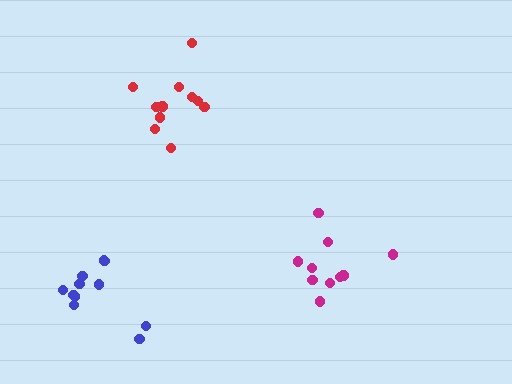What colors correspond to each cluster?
The clusters are colored: magenta, red, blue.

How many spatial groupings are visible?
There are 3 spatial groupings.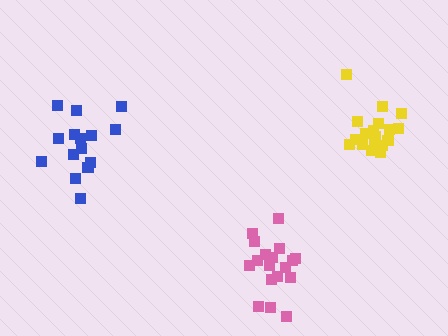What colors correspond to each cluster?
The clusters are colored: pink, yellow, blue.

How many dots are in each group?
Group 1: 18 dots, Group 2: 18 dots, Group 3: 15 dots (51 total).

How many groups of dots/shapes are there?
There are 3 groups.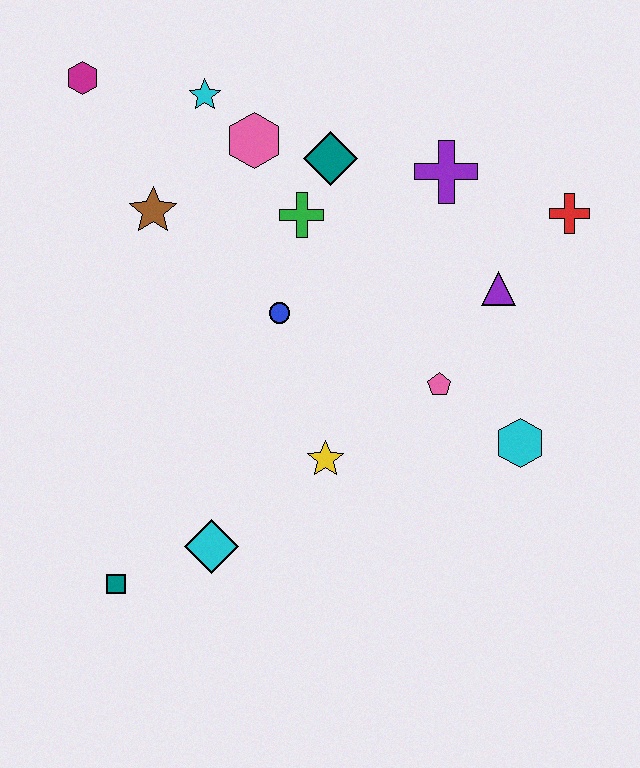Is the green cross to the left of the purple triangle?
Yes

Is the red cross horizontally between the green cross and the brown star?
No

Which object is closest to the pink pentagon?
The cyan hexagon is closest to the pink pentagon.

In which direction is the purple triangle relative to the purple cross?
The purple triangle is below the purple cross.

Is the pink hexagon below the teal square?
No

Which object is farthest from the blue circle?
The teal square is farthest from the blue circle.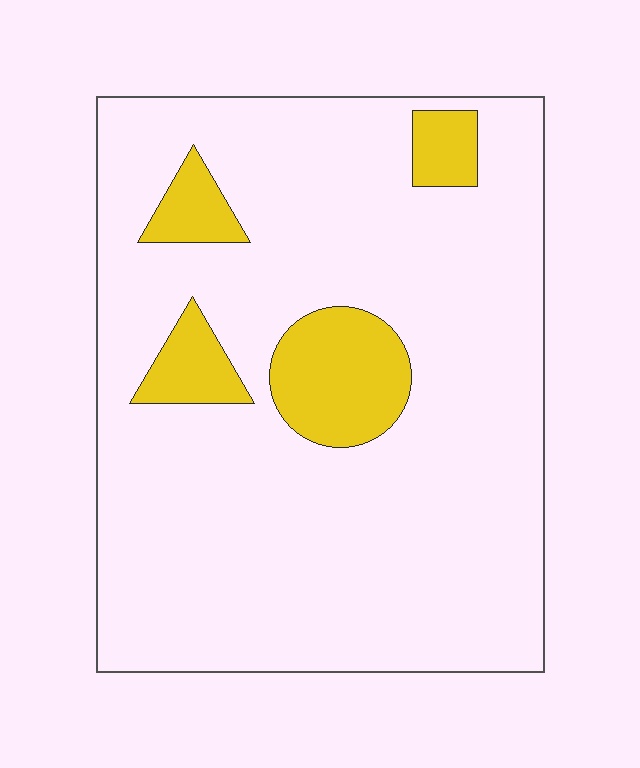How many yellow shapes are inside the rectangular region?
4.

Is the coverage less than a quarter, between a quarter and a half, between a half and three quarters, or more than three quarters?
Less than a quarter.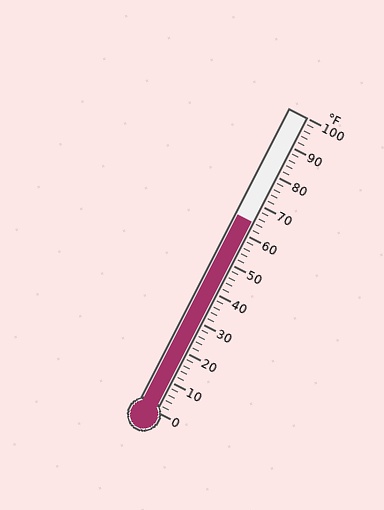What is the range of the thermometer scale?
The thermometer scale ranges from 0°F to 100°F.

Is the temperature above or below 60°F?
The temperature is above 60°F.